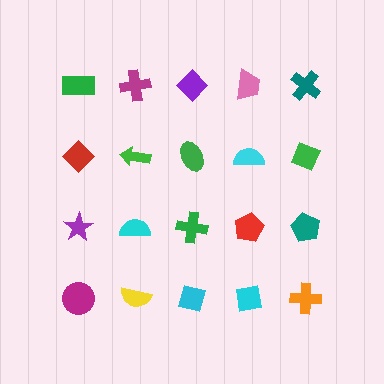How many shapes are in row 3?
5 shapes.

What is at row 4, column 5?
An orange cross.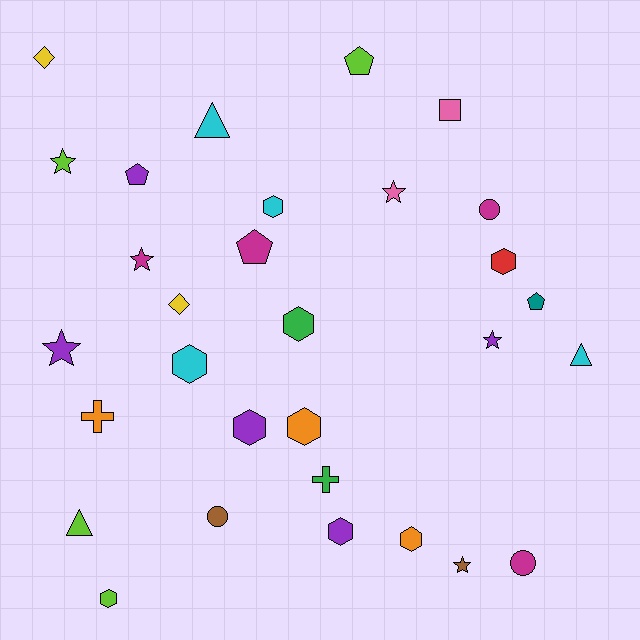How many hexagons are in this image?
There are 9 hexagons.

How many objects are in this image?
There are 30 objects.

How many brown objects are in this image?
There are 2 brown objects.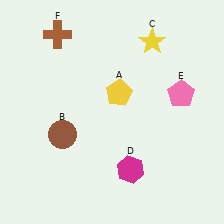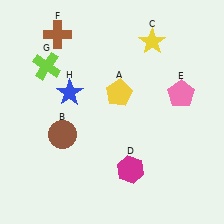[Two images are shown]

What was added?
A lime cross (G), a blue star (H) were added in Image 2.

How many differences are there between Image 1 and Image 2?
There are 2 differences between the two images.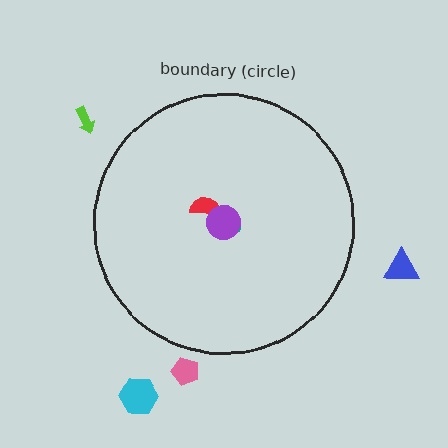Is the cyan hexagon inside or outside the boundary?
Outside.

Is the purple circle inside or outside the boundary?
Inside.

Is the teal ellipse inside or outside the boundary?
Inside.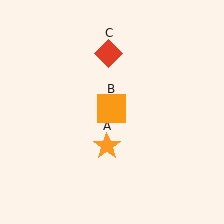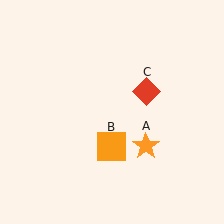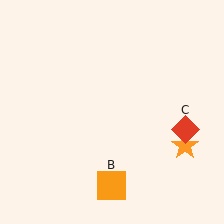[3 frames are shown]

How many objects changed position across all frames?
3 objects changed position: orange star (object A), orange square (object B), red diamond (object C).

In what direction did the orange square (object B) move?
The orange square (object B) moved down.